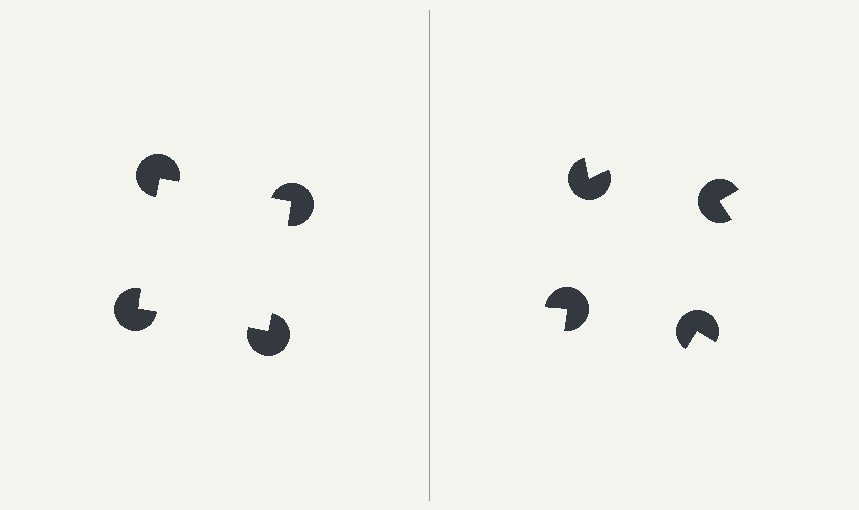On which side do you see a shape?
An illusory square appears on the left side. On the right side the wedge cuts are rotated, so no coherent shape forms.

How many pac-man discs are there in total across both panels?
8 — 4 on each side.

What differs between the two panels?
The pac-man discs are positioned identically on both sides; only the wedge orientations differ. On the left they align to a square; on the right they are misaligned.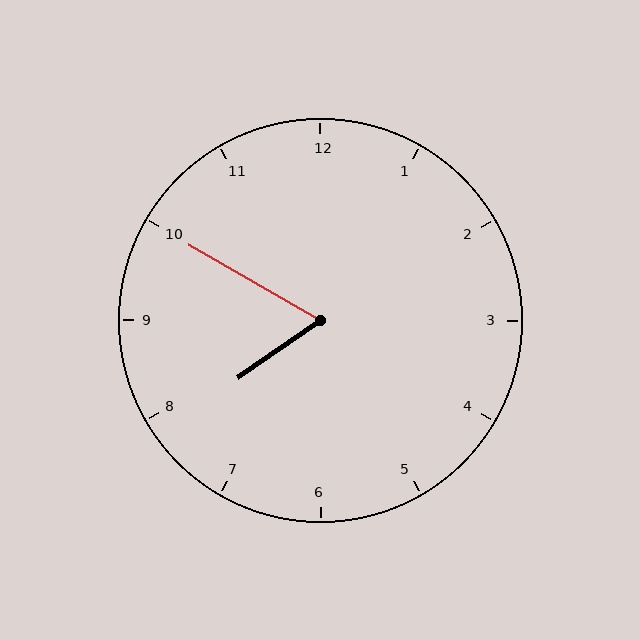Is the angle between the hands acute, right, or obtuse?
It is acute.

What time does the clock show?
7:50.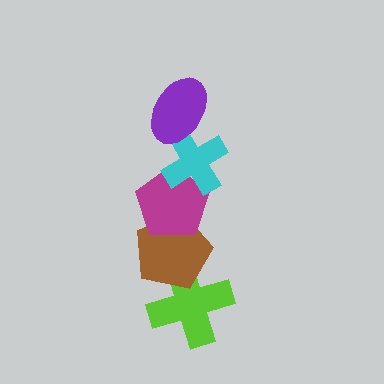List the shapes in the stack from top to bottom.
From top to bottom: the purple ellipse, the cyan cross, the magenta pentagon, the brown pentagon, the lime cross.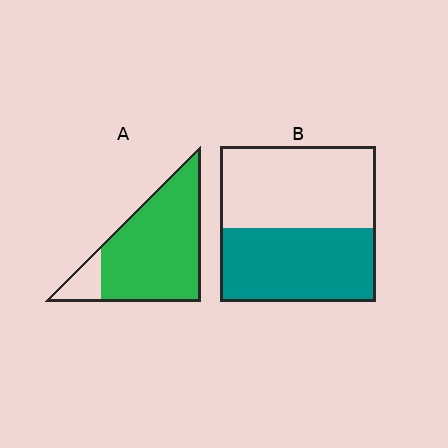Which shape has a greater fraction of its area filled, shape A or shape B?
Shape A.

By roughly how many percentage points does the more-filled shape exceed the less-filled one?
By roughly 40 percentage points (A over B).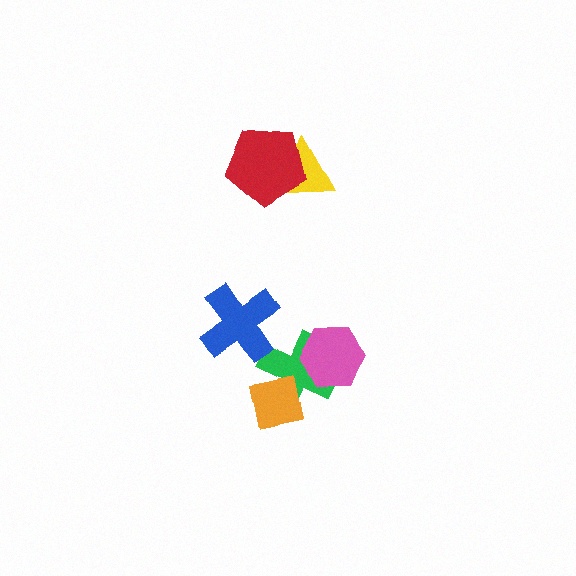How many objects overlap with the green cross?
2 objects overlap with the green cross.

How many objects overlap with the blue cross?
0 objects overlap with the blue cross.